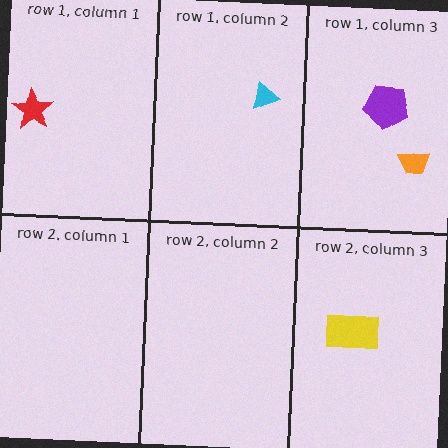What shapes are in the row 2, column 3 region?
The yellow rectangle.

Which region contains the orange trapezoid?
The row 1, column 3 region.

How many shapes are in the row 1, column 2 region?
1.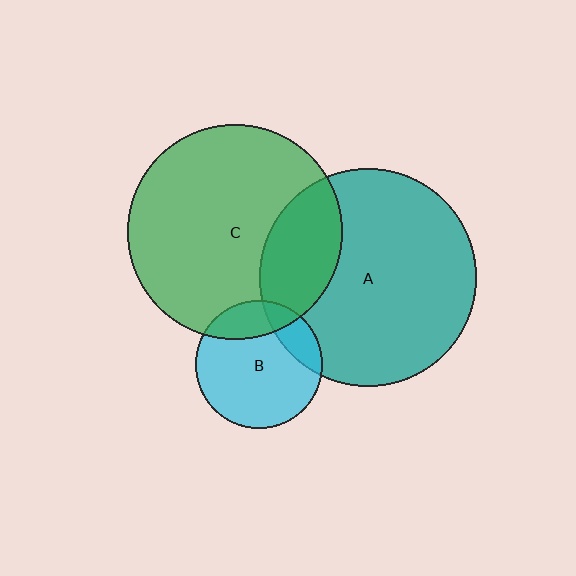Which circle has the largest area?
Circle A (teal).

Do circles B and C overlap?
Yes.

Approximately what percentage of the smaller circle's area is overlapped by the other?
Approximately 20%.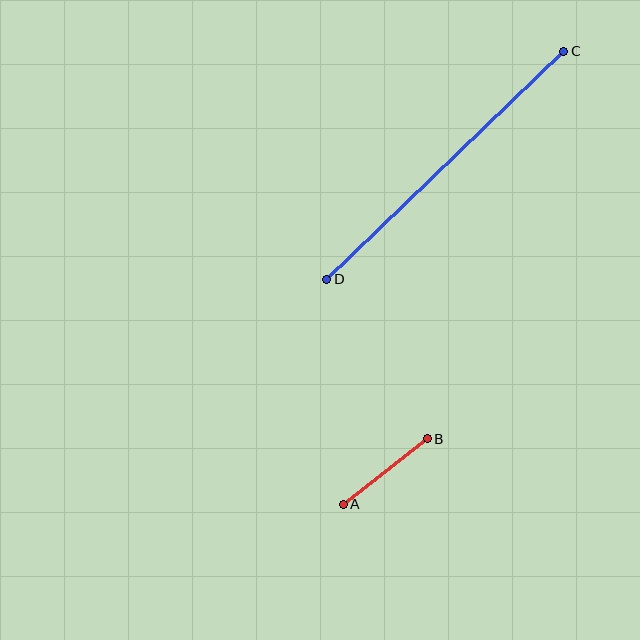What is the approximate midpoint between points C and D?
The midpoint is at approximately (445, 165) pixels.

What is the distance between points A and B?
The distance is approximately 107 pixels.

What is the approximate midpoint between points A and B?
The midpoint is at approximately (385, 472) pixels.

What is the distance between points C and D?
The distance is approximately 329 pixels.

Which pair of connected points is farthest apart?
Points C and D are farthest apart.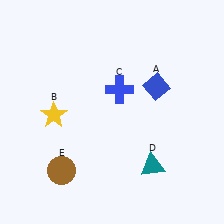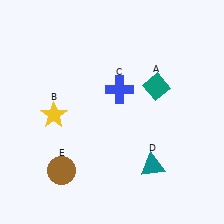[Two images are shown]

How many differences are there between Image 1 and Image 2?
There is 1 difference between the two images.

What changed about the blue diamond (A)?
In Image 1, A is blue. In Image 2, it changed to teal.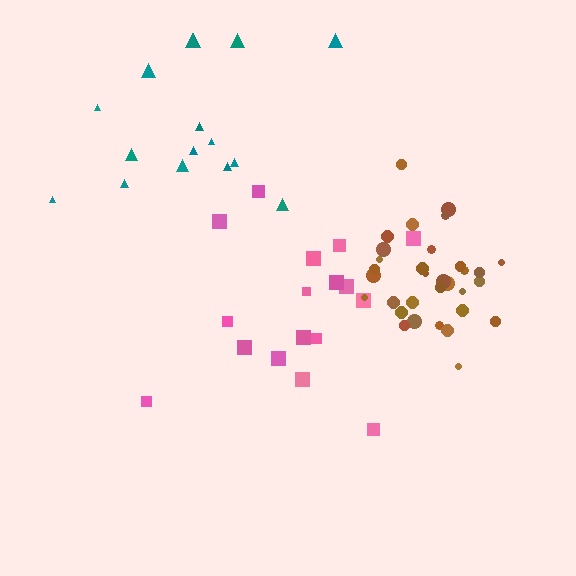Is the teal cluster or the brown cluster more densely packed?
Brown.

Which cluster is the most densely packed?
Brown.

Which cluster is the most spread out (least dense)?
Teal.